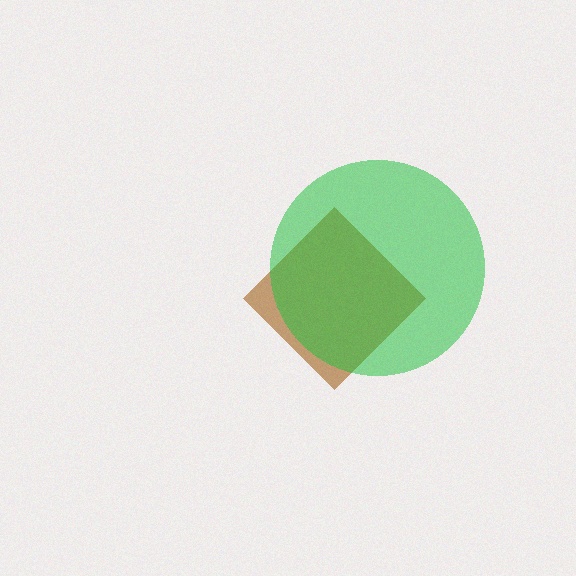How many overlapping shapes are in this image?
There are 2 overlapping shapes in the image.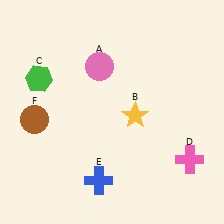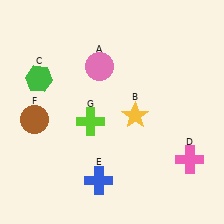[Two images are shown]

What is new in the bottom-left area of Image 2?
A lime cross (G) was added in the bottom-left area of Image 2.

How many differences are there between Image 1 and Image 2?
There is 1 difference between the two images.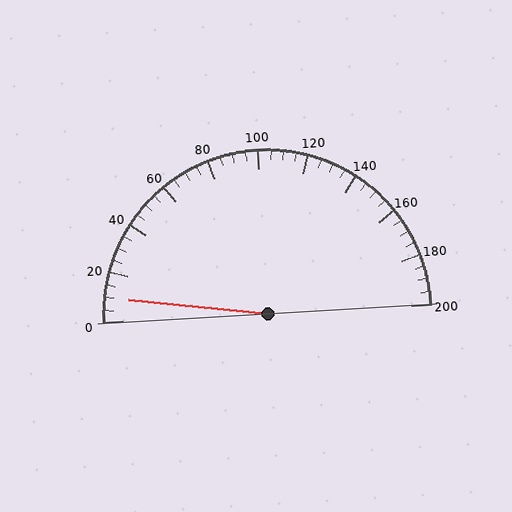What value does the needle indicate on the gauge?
The needle indicates approximately 10.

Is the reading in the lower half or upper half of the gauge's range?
The reading is in the lower half of the range (0 to 200).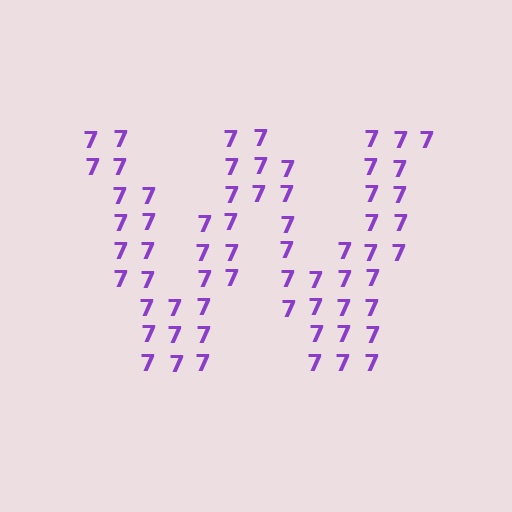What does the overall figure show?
The overall figure shows the letter W.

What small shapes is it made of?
It is made of small digit 7's.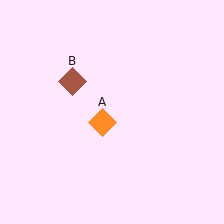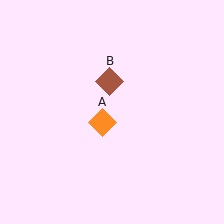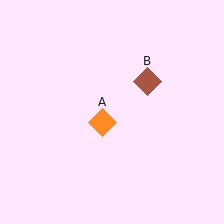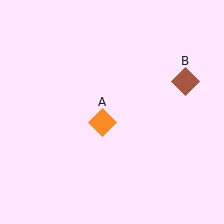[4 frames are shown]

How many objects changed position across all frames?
1 object changed position: brown diamond (object B).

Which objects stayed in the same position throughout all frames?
Orange diamond (object A) remained stationary.